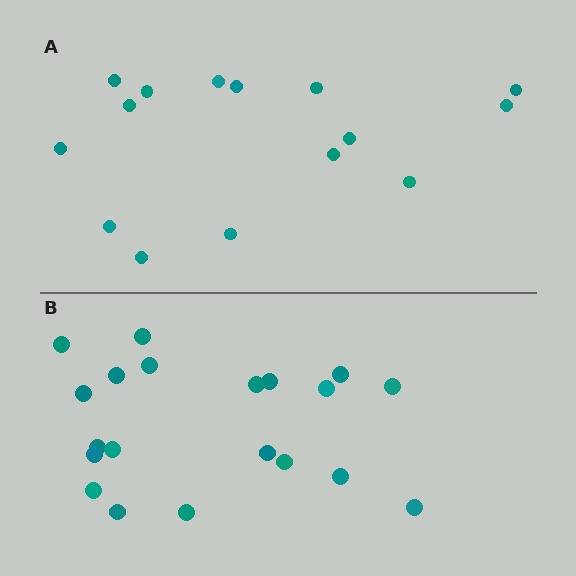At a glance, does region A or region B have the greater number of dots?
Region B (the bottom region) has more dots.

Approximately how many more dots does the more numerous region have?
Region B has about 5 more dots than region A.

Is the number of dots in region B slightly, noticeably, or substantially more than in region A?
Region B has noticeably more, but not dramatically so. The ratio is roughly 1.3 to 1.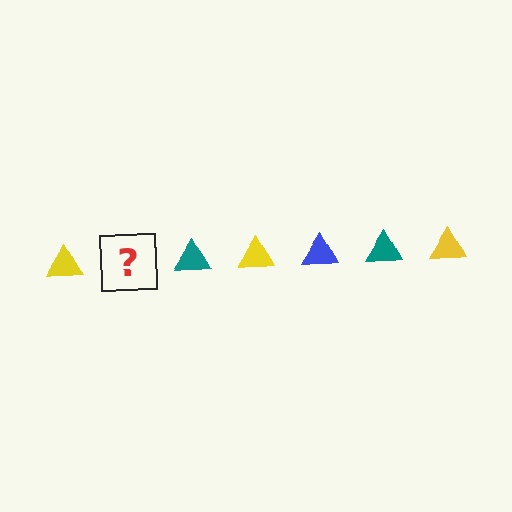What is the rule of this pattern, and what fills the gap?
The rule is that the pattern cycles through yellow, blue, teal triangles. The gap should be filled with a blue triangle.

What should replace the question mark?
The question mark should be replaced with a blue triangle.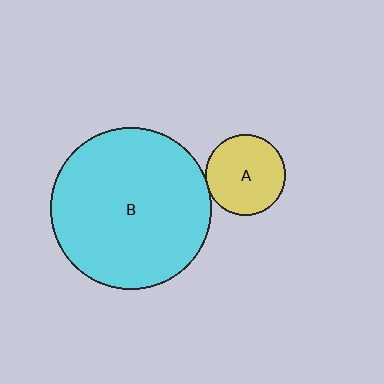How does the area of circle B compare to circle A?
Approximately 4.0 times.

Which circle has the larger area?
Circle B (cyan).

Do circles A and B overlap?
Yes.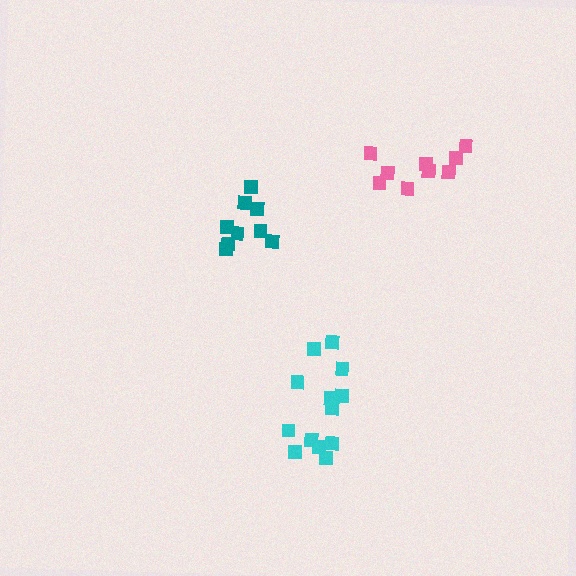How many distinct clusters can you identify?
There are 3 distinct clusters.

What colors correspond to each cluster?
The clusters are colored: teal, cyan, pink.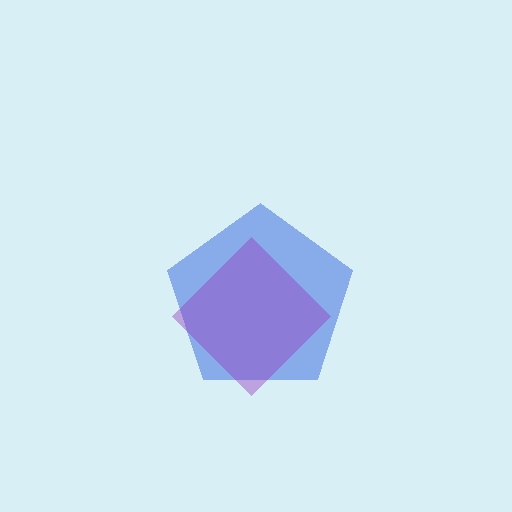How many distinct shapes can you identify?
There are 2 distinct shapes: a blue pentagon, a purple diamond.